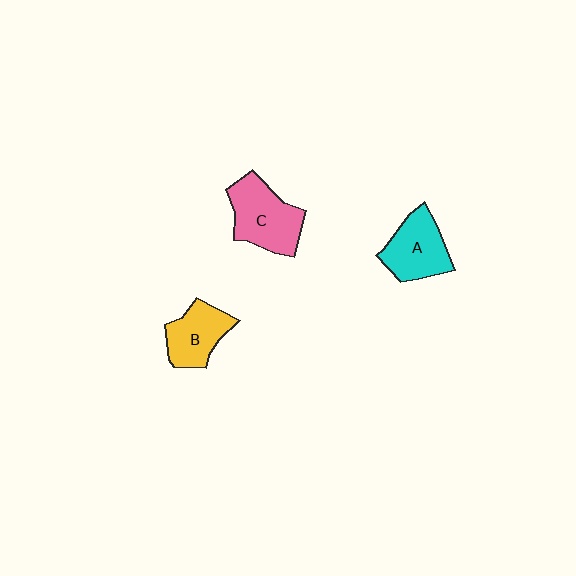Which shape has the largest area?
Shape C (pink).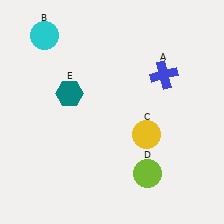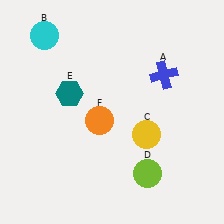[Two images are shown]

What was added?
An orange circle (F) was added in Image 2.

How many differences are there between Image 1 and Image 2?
There is 1 difference between the two images.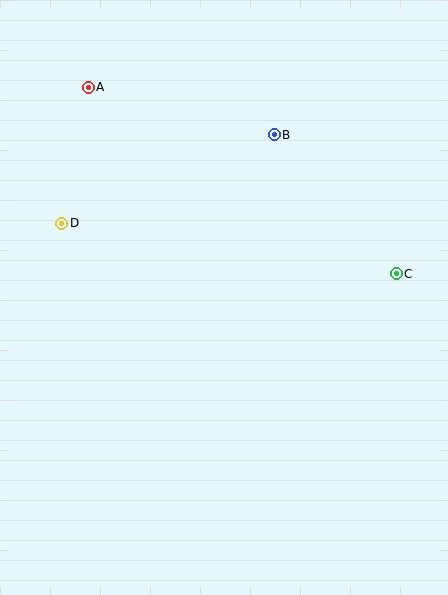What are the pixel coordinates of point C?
Point C is at (396, 274).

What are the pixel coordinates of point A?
Point A is at (88, 87).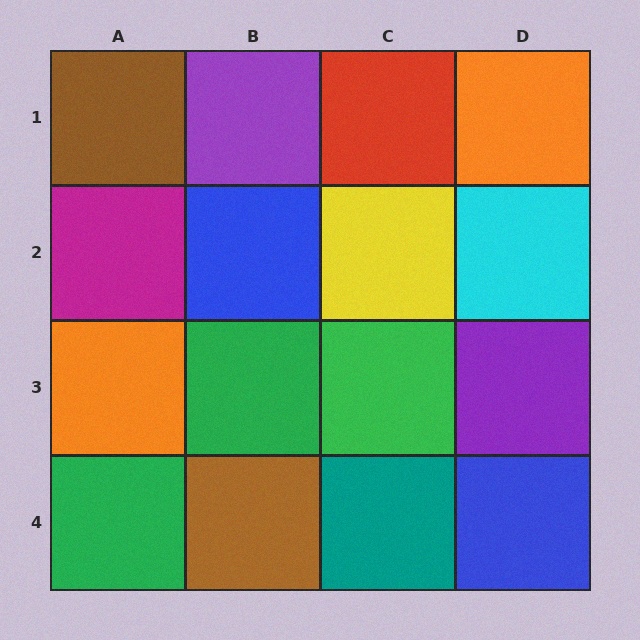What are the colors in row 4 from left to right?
Green, brown, teal, blue.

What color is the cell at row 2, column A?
Magenta.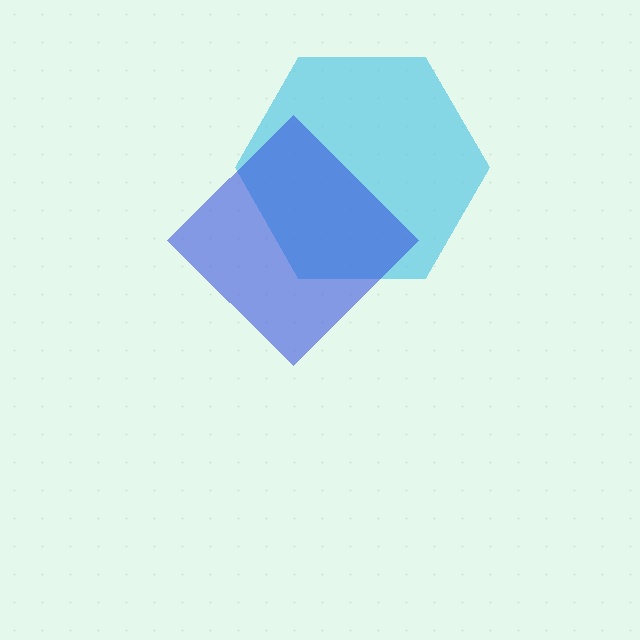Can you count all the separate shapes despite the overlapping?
Yes, there are 2 separate shapes.